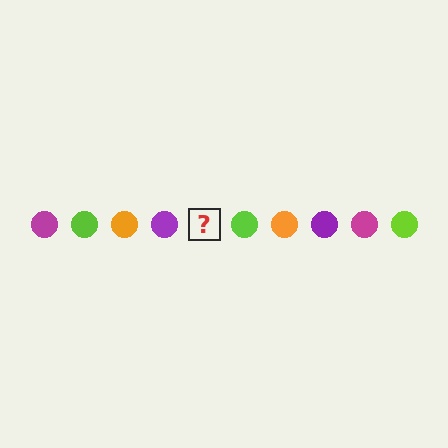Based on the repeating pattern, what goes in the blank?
The blank should be a magenta circle.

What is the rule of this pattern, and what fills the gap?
The rule is that the pattern cycles through magenta, lime, orange, purple circles. The gap should be filled with a magenta circle.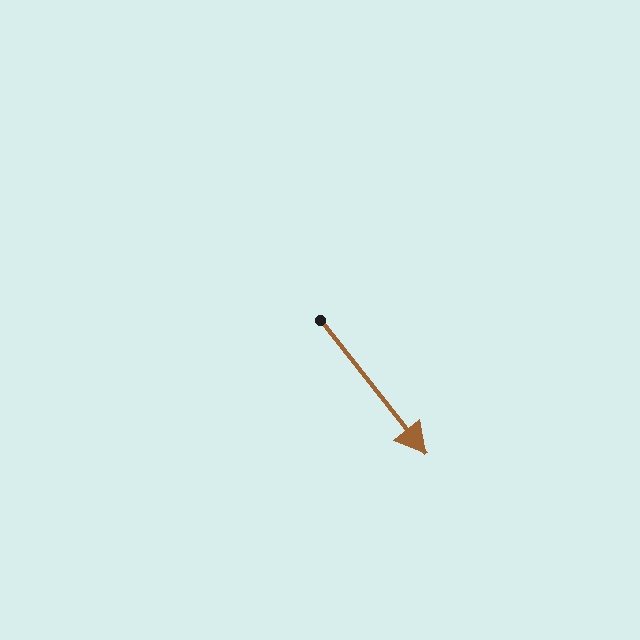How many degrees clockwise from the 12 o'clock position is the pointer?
Approximately 142 degrees.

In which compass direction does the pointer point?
Southeast.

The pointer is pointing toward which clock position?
Roughly 5 o'clock.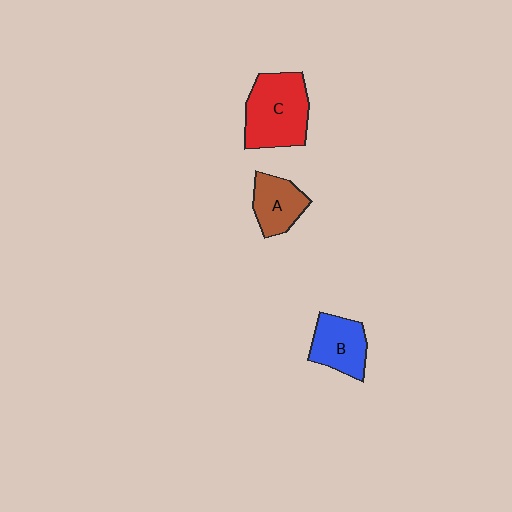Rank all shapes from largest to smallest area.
From largest to smallest: C (red), B (blue), A (brown).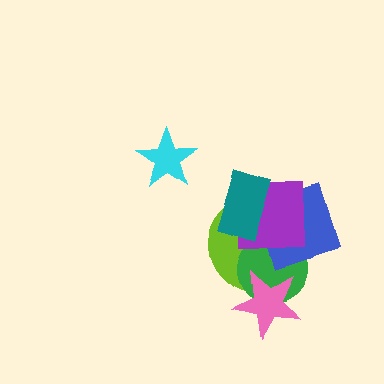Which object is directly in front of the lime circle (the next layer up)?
The green circle is directly in front of the lime circle.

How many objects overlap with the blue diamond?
4 objects overlap with the blue diamond.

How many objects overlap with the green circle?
4 objects overlap with the green circle.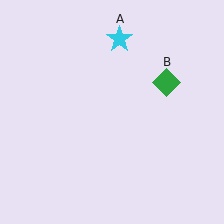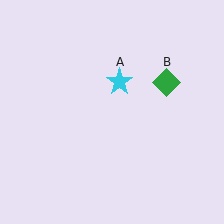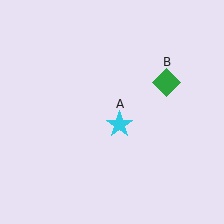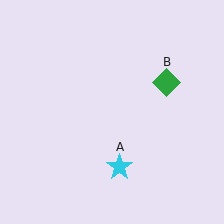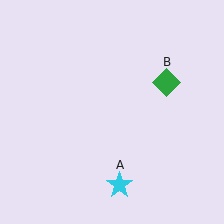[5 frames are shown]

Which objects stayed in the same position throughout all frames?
Green diamond (object B) remained stationary.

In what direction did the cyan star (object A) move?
The cyan star (object A) moved down.